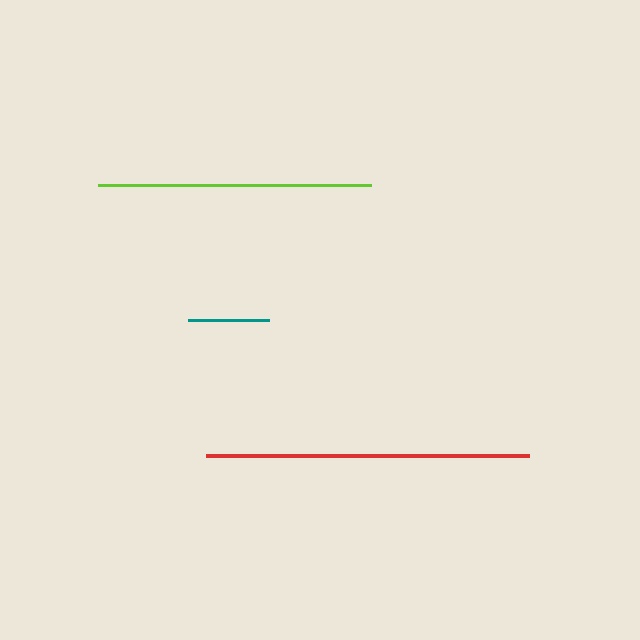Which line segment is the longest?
The red line is the longest at approximately 323 pixels.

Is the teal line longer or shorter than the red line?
The red line is longer than the teal line.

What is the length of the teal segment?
The teal segment is approximately 81 pixels long.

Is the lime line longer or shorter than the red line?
The red line is longer than the lime line.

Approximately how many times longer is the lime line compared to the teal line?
The lime line is approximately 3.4 times the length of the teal line.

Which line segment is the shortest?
The teal line is the shortest at approximately 81 pixels.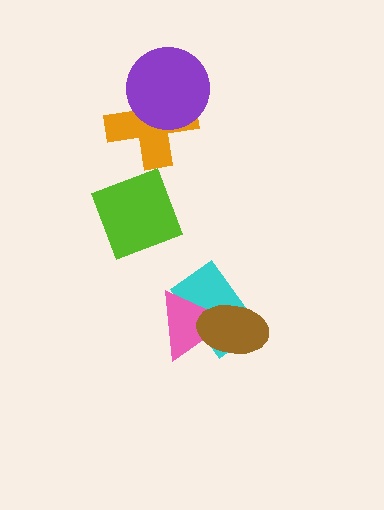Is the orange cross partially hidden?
Yes, it is partially covered by another shape.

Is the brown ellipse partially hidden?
No, no other shape covers it.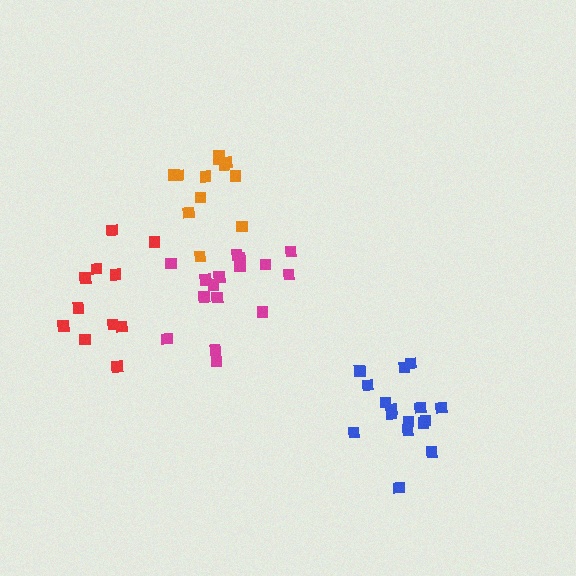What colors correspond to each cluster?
The clusters are colored: magenta, blue, red, orange.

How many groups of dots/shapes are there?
There are 4 groups.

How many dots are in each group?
Group 1: 16 dots, Group 2: 16 dots, Group 3: 11 dots, Group 4: 12 dots (55 total).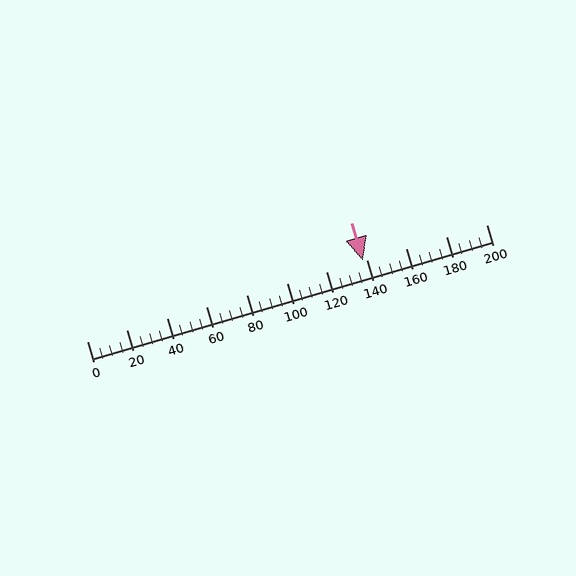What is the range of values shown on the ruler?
The ruler shows values from 0 to 200.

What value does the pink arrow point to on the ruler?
The pink arrow points to approximately 138.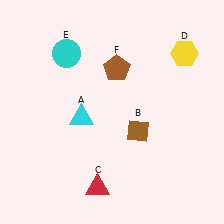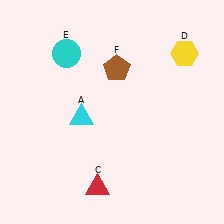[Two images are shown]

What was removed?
The brown diamond (B) was removed in Image 2.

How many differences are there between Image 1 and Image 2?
There is 1 difference between the two images.